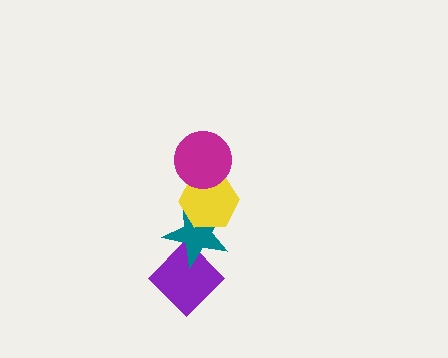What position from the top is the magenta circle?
The magenta circle is 1st from the top.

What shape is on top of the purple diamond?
The teal star is on top of the purple diamond.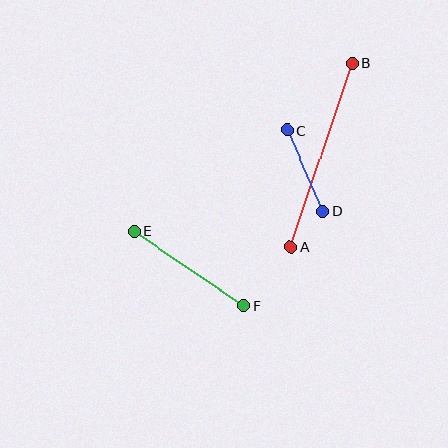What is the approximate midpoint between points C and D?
The midpoint is at approximately (305, 171) pixels.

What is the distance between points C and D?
The distance is approximately 88 pixels.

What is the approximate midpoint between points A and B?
The midpoint is at approximately (322, 155) pixels.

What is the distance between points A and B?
The distance is approximately 193 pixels.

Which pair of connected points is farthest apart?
Points A and B are farthest apart.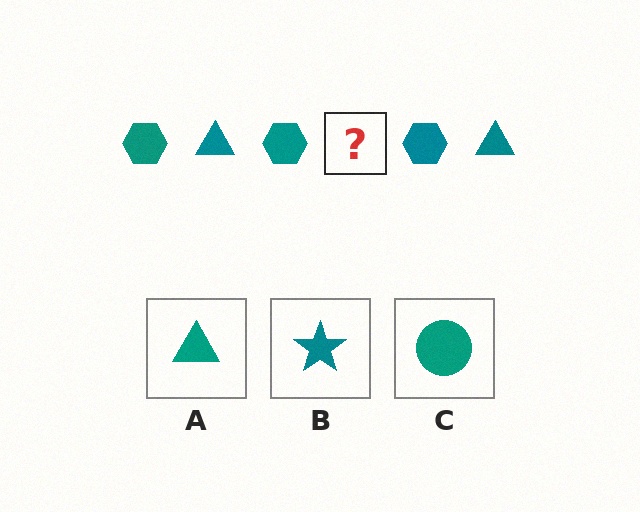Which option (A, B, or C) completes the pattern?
A.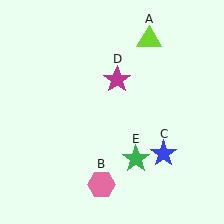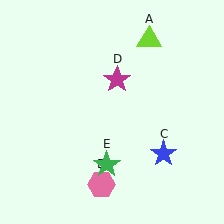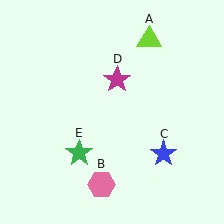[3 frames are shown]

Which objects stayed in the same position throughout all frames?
Lime triangle (object A) and pink hexagon (object B) and blue star (object C) and magenta star (object D) remained stationary.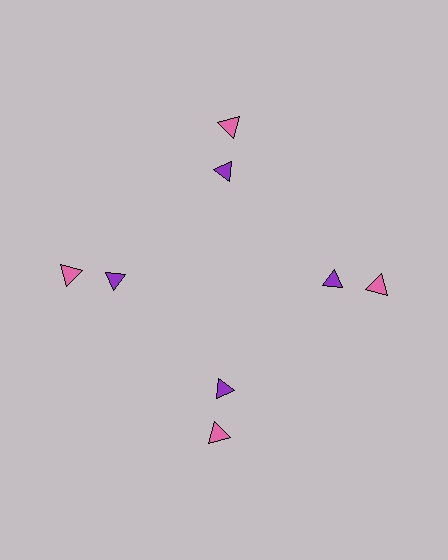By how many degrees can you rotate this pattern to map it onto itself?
The pattern maps onto itself every 90 degrees of rotation.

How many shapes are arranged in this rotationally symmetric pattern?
There are 8 shapes, arranged in 4 groups of 2.